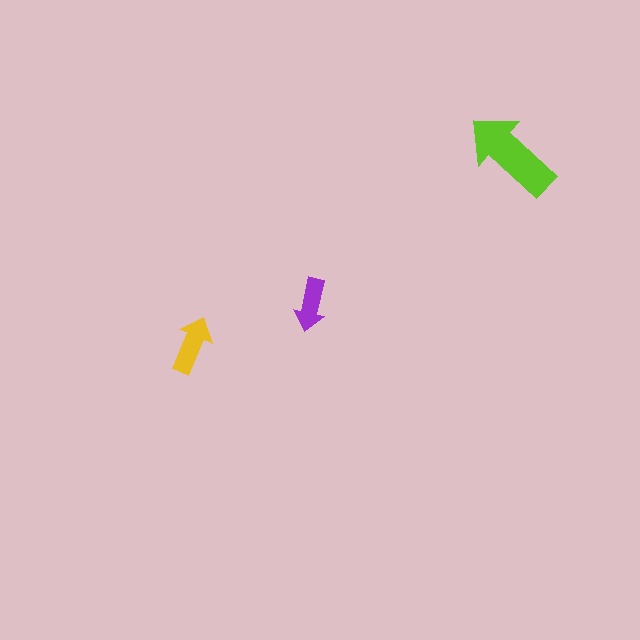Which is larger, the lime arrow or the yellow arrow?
The lime one.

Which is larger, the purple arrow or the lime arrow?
The lime one.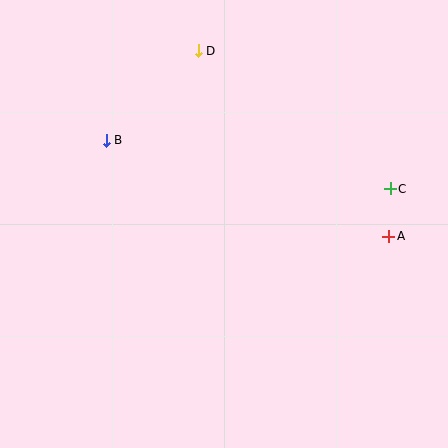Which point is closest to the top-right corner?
Point C is closest to the top-right corner.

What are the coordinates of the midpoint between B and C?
The midpoint between B and C is at (248, 165).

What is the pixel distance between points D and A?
The distance between D and A is 266 pixels.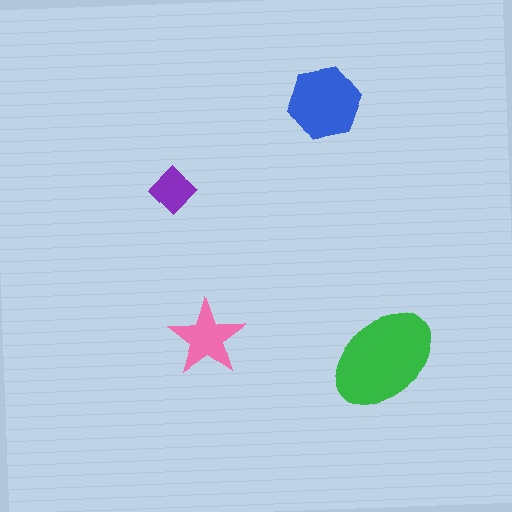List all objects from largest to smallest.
The green ellipse, the blue hexagon, the pink star, the purple diamond.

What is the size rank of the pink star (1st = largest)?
3rd.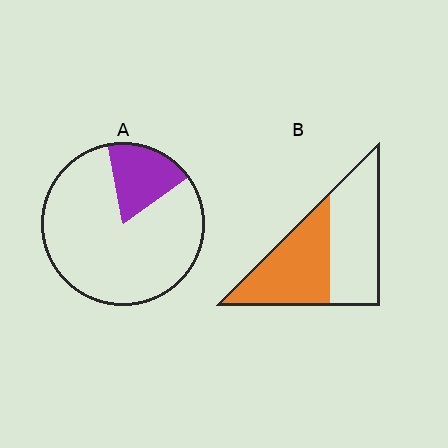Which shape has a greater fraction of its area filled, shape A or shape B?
Shape B.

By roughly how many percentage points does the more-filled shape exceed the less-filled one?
By roughly 30 percentage points (B over A).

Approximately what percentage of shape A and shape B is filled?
A is approximately 20% and B is approximately 50%.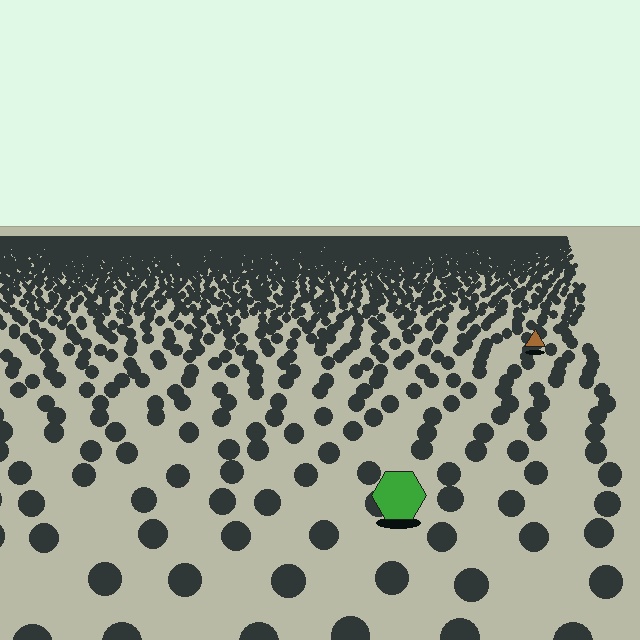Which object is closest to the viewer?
The green hexagon is closest. The texture marks near it are larger and more spread out.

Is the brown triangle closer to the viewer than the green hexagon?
No. The green hexagon is closer — you can tell from the texture gradient: the ground texture is coarser near it.